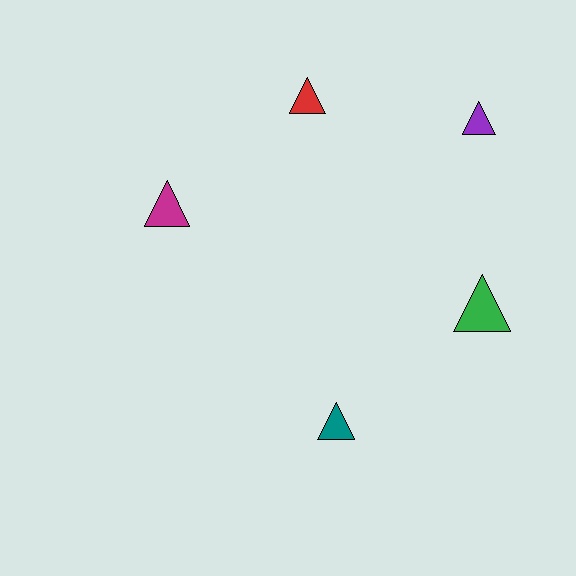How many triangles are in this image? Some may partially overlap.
There are 5 triangles.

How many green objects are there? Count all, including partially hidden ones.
There is 1 green object.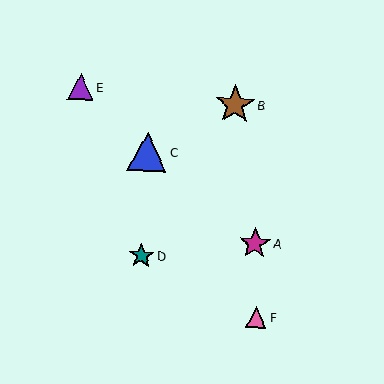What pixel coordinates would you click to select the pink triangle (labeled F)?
Click at (257, 317) to select the pink triangle F.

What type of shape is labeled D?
Shape D is a teal star.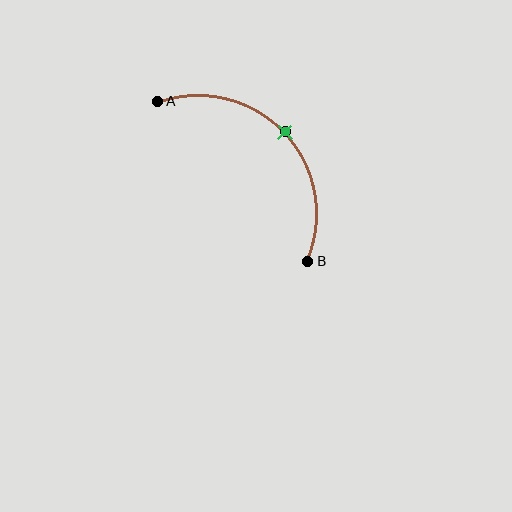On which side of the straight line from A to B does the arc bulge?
The arc bulges above and to the right of the straight line connecting A and B.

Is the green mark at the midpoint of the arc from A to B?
Yes. The green mark lies on the arc at equal arc-length from both A and B — it is the arc midpoint.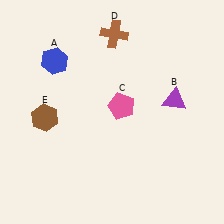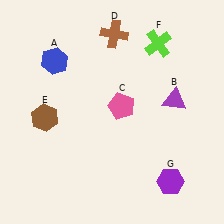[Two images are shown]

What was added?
A lime cross (F), a purple hexagon (G) were added in Image 2.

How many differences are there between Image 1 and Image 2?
There are 2 differences between the two images.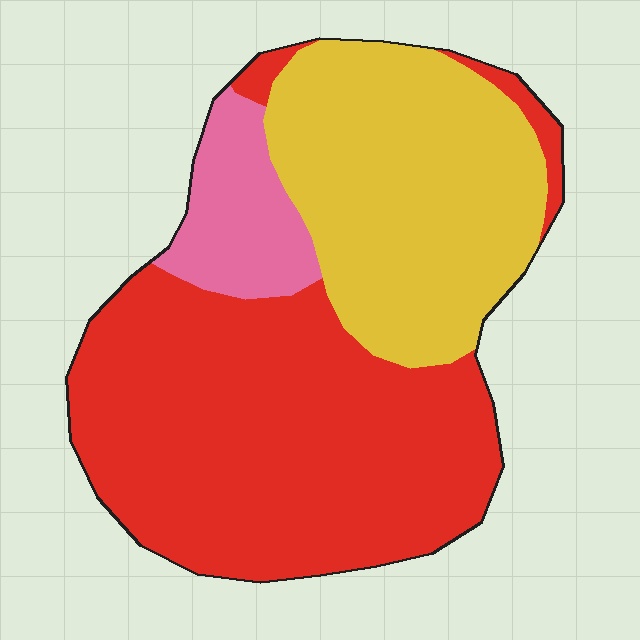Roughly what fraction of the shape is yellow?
Yellow takes up about one third (1/3) of the shape.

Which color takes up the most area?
Red, at roughly 55%.